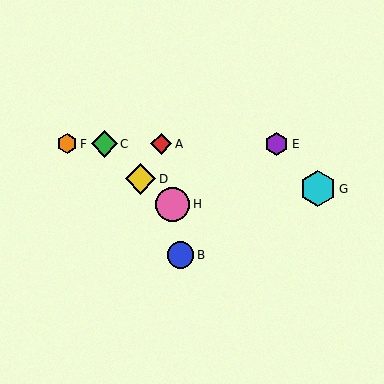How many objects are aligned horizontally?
4 objects (A, C, E, F) are aligned horizontally.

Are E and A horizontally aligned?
Yes, both are at y≈144.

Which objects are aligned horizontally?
Objects A, C, E, F are aligned horizontally.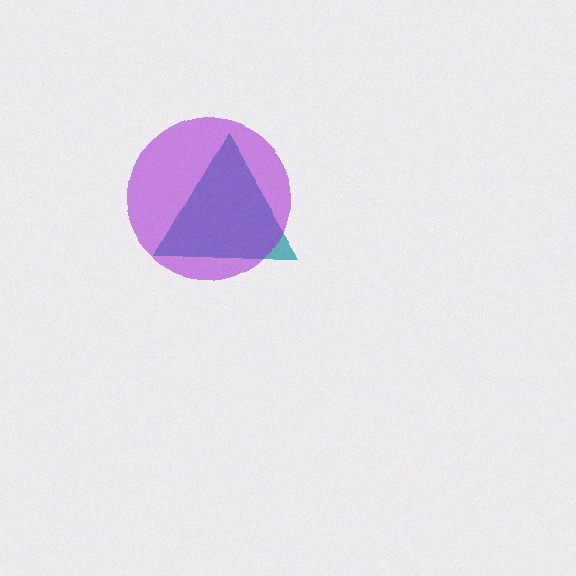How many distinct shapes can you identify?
There are 2 distinct shapes: a teal triangle, a purple circle.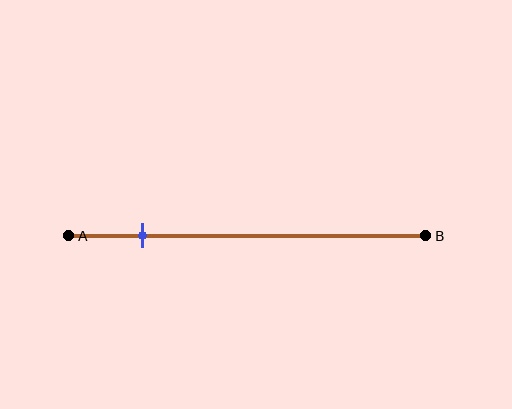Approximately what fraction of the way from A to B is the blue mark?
The blue mark is approximately 20% of the way from A to B.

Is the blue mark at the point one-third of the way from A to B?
No, the mark is at about 20% from A, not at the 33% one-third point.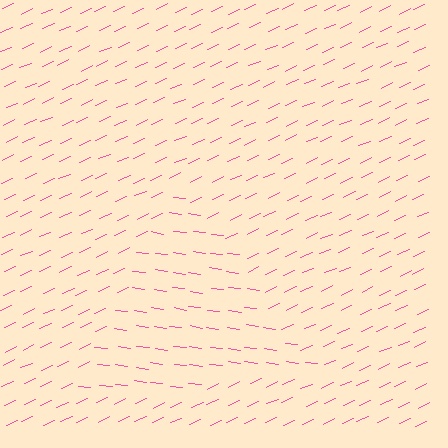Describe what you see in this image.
The image is filled with small pink line segments. A triangle region in the image has lines oriented differently from the surrounding lines, creating a visible texture boundary.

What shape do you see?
I see a triangle.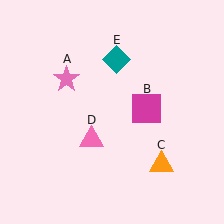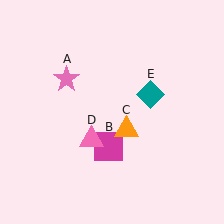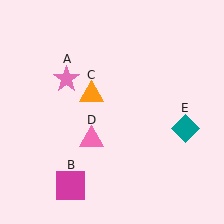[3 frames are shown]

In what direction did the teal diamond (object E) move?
The teal diamond (object E) moved down and to the right.